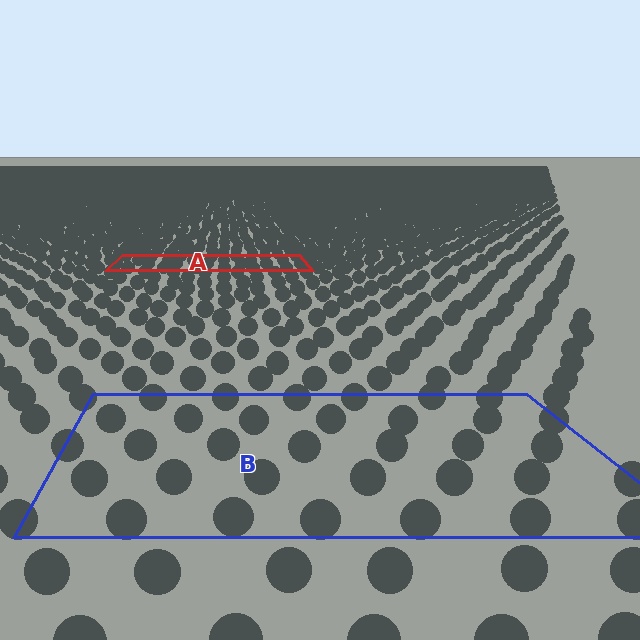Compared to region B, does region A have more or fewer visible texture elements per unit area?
Region A has more texture elements per unit area — they are packed more densely because it is farther away.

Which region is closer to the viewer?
Region B is closer. The texture elements there are larger and more spread out.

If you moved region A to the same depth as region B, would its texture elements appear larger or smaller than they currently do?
They would appear larger. At a closer depth, the same texture elements are projected at a bigger on-screen size.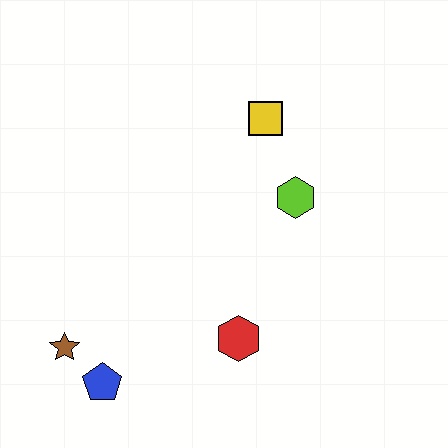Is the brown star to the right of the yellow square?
No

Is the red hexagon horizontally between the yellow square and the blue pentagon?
Yes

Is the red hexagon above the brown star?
Yes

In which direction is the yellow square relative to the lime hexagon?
The yellow square is above the lime hexagon.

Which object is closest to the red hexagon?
The blue pentagon is closest to the red hexagon.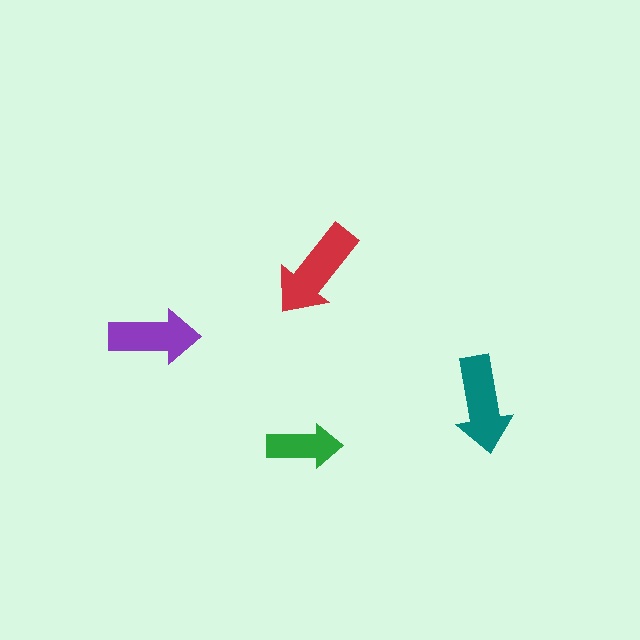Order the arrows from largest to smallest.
the red one, the teal one, the purple one, the green one.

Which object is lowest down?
The green arrow is bottommost.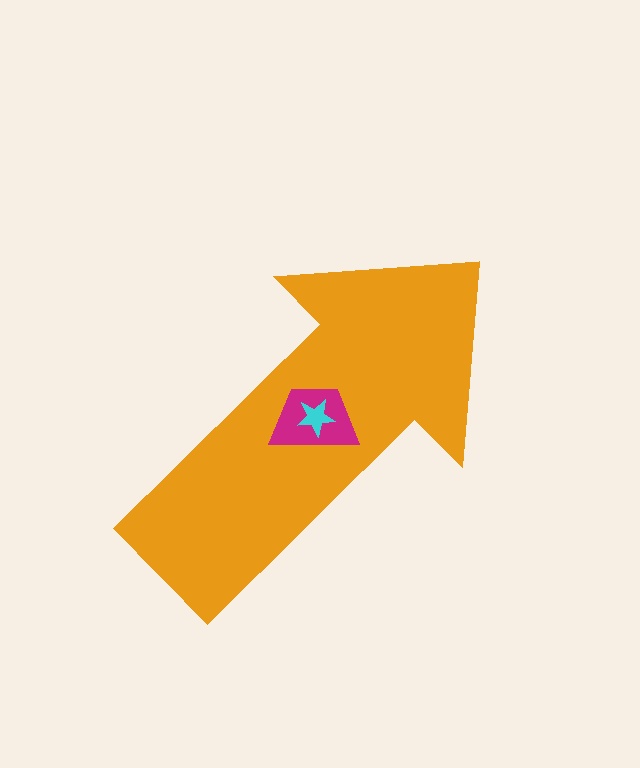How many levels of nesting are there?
3.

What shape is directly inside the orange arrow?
The magenta trapezoid.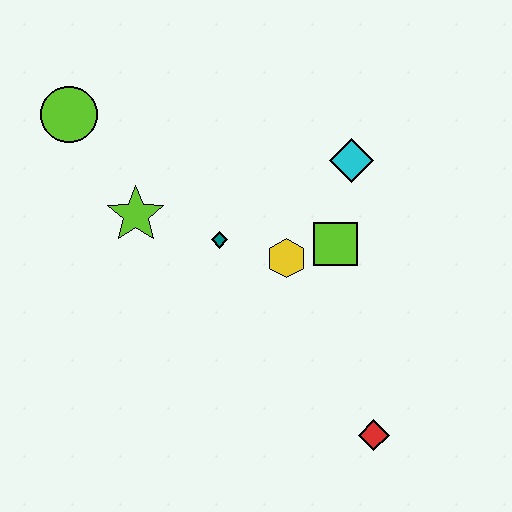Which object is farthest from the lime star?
The red diamond is farthest from the lime star.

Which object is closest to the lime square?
The yellow hexagon is closest to the lime square.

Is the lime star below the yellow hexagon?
No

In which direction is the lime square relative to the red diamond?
The lime square is above the red diamond.